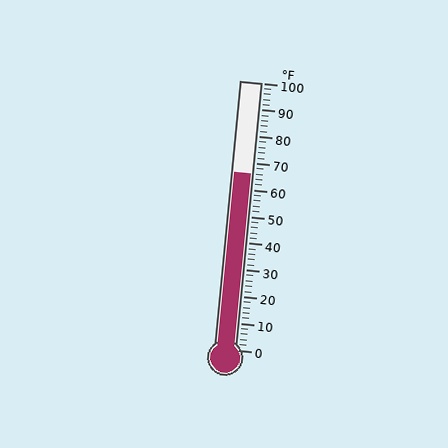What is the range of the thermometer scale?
The thermometer scale ranges from 0°F to 100°F.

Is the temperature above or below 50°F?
The temperature is above 50°F.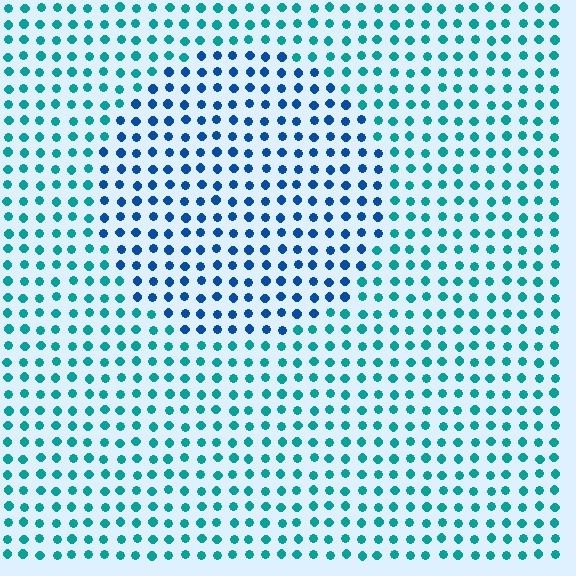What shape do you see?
I see a circle.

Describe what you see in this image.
The image is filled with small teal elements in a uniform arrangement. A circle-shaped region is visible where the elements are tinted to a slightly different hue, forming a subtle color boundary.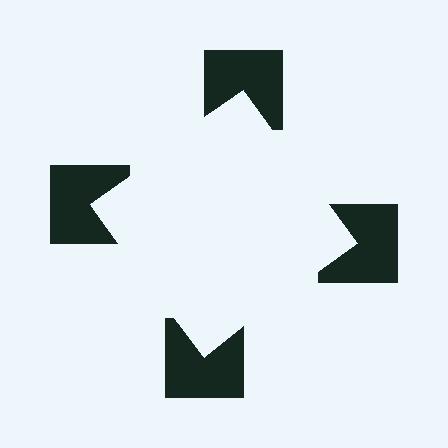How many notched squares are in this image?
There are 4 — one at each vertex of the illusory square.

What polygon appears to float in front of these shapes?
An illusory square — its edges are inferred from the aligned wedge cuts in the notched squares, not physically drawn.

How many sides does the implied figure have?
4 sides.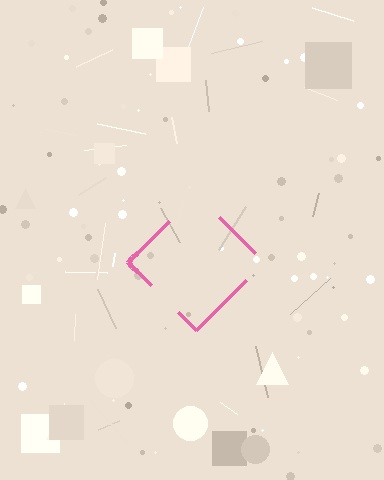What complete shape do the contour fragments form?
The contour fragments form a diamond.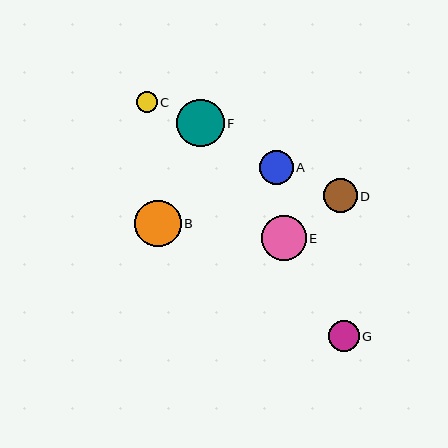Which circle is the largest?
Circle F is the largest with a size of approximately 47 pixels.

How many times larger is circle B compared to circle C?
Circle B is approximately 2.3 times the size of circle C.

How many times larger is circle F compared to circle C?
Circle F is approximately 2.3 times the size of circle C.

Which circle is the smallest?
Circle C is the smallest with a size of approximately 20 pixels.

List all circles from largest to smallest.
From largest to smallest: F, B, E, D, A, G, C.